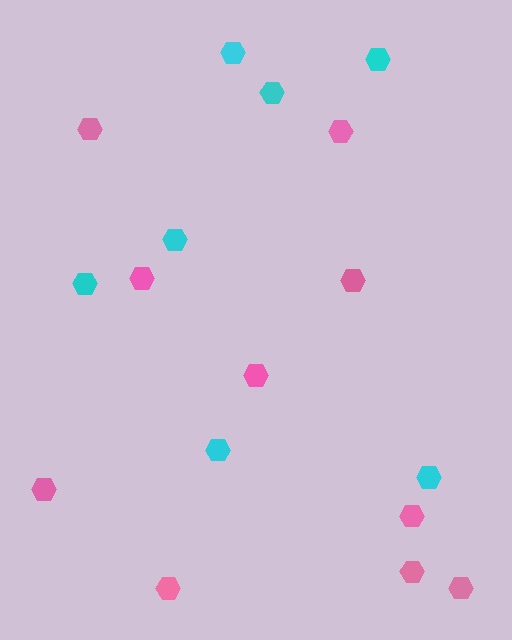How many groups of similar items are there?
There are 2 groups: one group of pink hexagons (10) and one group of cyan hexagons (7).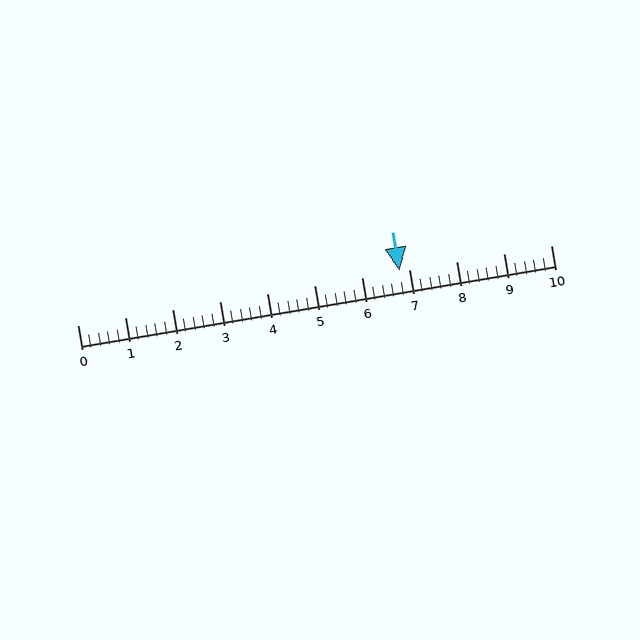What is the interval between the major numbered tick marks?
The major tick marks are spaced 1 units apart.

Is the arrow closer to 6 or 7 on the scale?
The arrow is closer to 7.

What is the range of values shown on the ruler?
The ruler shows values from 0 to 10.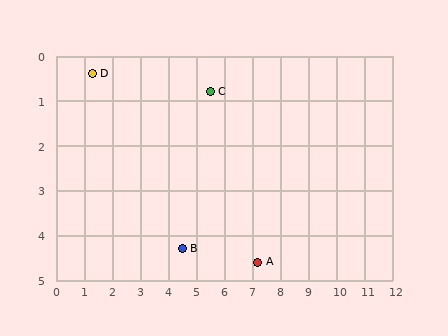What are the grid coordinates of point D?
Point D is at approximately (1.3, 0.4).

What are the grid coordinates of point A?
Point A is at approximately (7.2, 4.6).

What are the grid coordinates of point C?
Point C is at approximately (5.5, 0.8).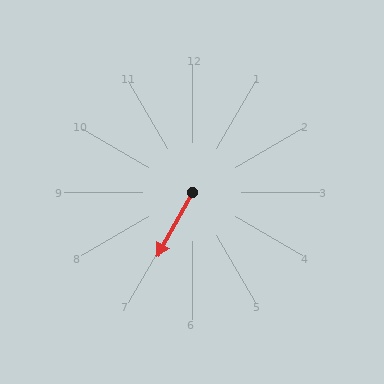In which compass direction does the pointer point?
Southwest.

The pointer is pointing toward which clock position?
Roughly 7 o'clock.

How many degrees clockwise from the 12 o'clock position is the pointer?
Approximately 209 degrees.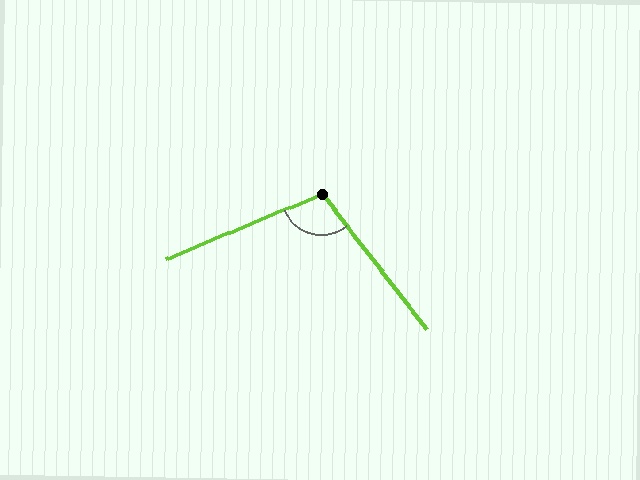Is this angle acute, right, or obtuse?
It is obtuse.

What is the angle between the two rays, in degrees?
Approximately 105 degrees.